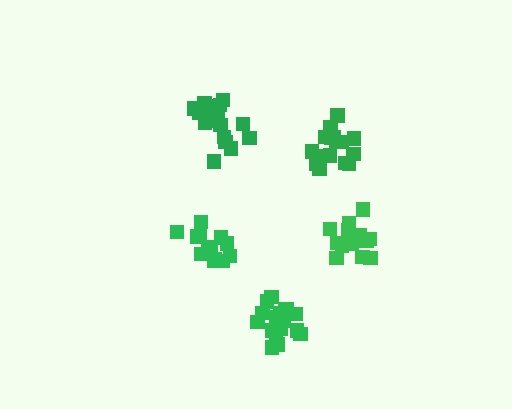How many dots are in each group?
Group 1: 18 dots, Group 2: 18 dots, Group 3: 16 dots, Group 4: 16 dots, Group 5: 13 dots (81 total).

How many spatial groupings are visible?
There are 5 spatial groupings.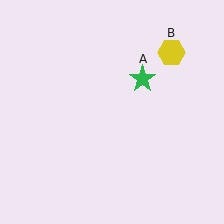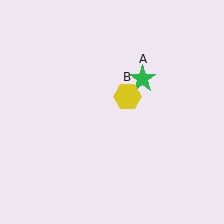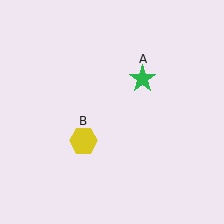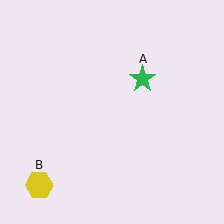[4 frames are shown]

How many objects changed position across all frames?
1 object changed position: yellow hexagon (object B).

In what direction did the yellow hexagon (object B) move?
The yellow hexagon (object B) moved down and to the left.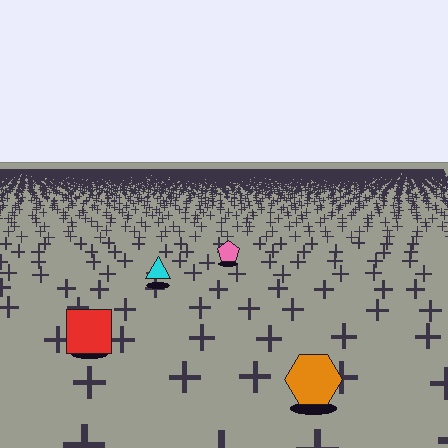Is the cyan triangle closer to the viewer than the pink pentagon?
Yes. The cyan triangle is closer — you can tell from the texture gradient: the ground texture is coarser near it.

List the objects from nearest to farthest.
From nearest to farthest: the orange hexagon, the red square, the cyan triangle, the pink pentagon.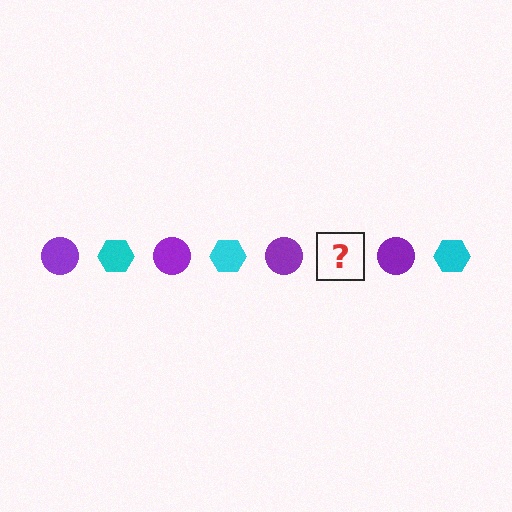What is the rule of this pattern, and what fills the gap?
The rule is that the pattern alternates between purple circle and cyan hexagon. The gap should be filled with a cyan hexagon.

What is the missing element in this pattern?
The missing element is a cyan hexagon.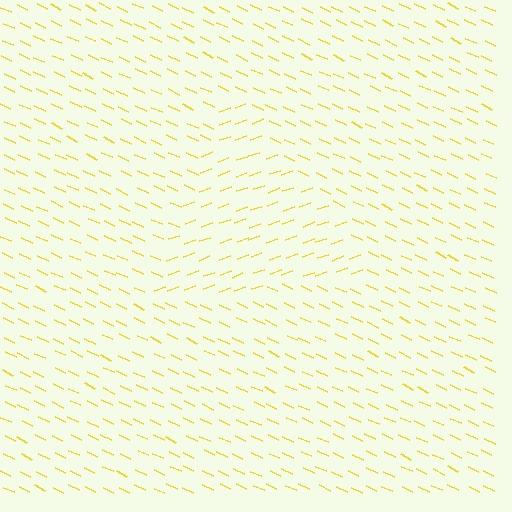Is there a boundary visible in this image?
Yes, there is a texture boundary formed by a change in line orientation.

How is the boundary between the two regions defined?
The boundary is defined purely by a change in line orientation (approximately 45 degrees difference). All lines are the same color and thickness.